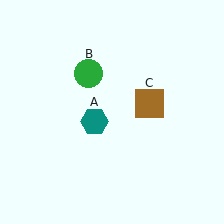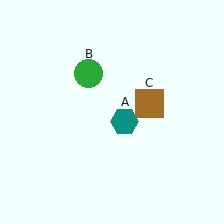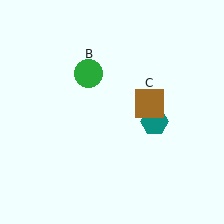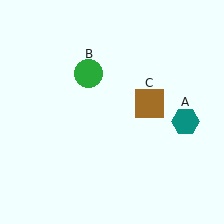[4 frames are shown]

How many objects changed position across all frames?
1 object changed position: teal hexagon (object A).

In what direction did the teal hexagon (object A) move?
The teal hexagon (object A) moved right.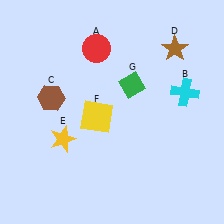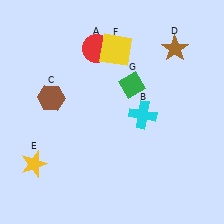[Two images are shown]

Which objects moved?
The objects that moved are: the cyan cross (B), the yellow star (E), the yellow square (F).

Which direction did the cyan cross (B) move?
The cyan cross (B) moved left.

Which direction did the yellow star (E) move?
The yellow star (E) moved left.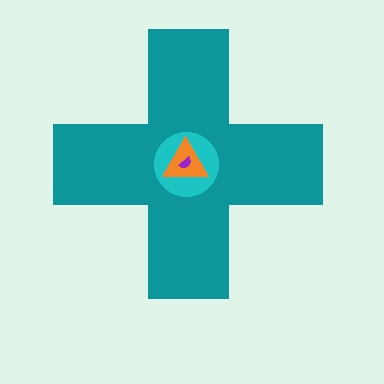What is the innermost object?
The purple semicircle.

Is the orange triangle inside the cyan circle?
Yes.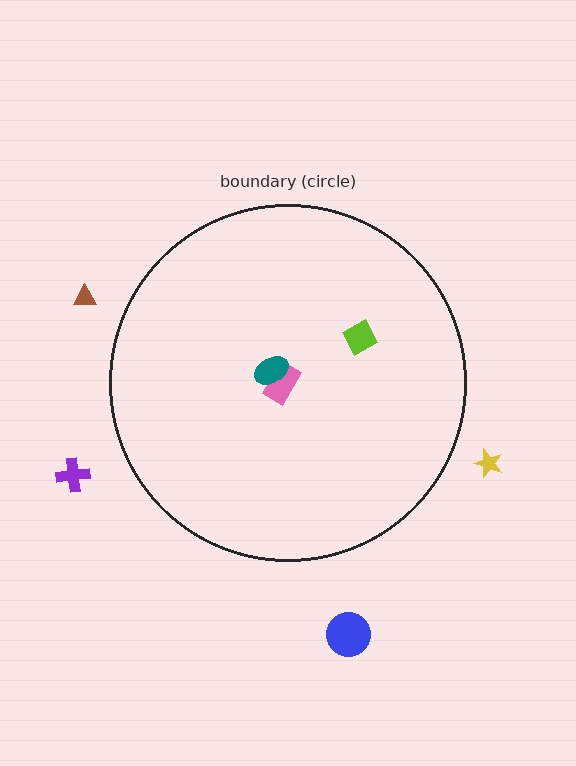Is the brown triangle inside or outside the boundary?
Outside.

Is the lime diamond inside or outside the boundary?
Inside.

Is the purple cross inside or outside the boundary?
Outside.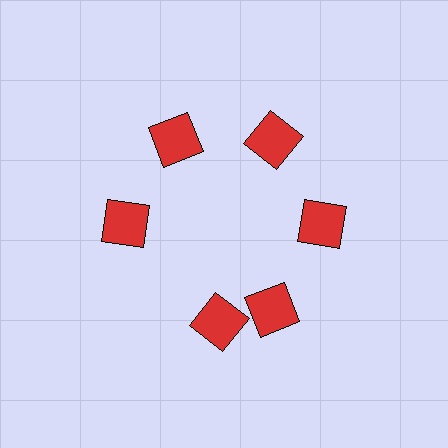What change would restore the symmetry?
The symmetry would be restored by rotating it back into even spacing with its neighbors so that all 6 squares sit at equal angles and equal distance from the center.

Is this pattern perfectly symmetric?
No. The 6 red squares are arranged in a ring, but one element near the 7 o'clock position is rotated out of alignment along the ring, breaking the 6-fold rotational symmetry.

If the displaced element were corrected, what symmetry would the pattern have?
It would have 6-fold rotational symmetry — the pattern would map onto itself every 60 degrees.